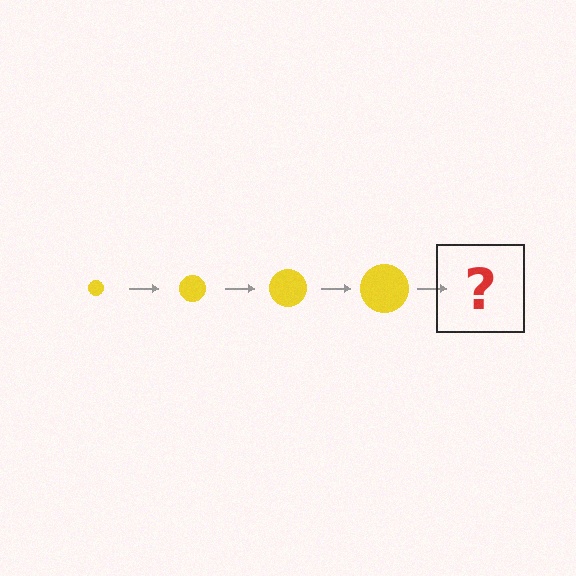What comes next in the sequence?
The next element should be a yellow circle, larger than the previous one.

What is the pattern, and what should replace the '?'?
The pattern is that the circle gets progressively larger each step. The '?' should be a yellow circle, larger than the previous one.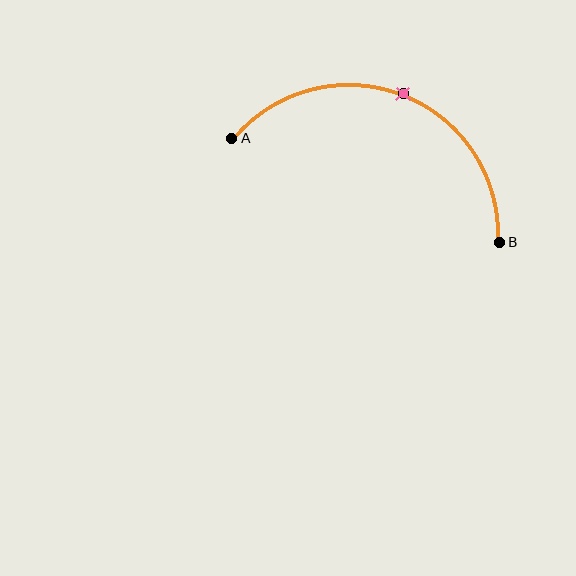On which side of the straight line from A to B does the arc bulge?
The arc bulges above the straight line connecting A and B.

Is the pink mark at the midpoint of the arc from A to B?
Yes. The pink mark lies on the arc at equal arc-length from both A and B — it is the arc midpoint.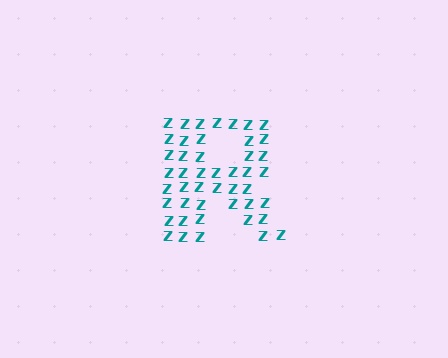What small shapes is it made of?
It is made of small letter Z's.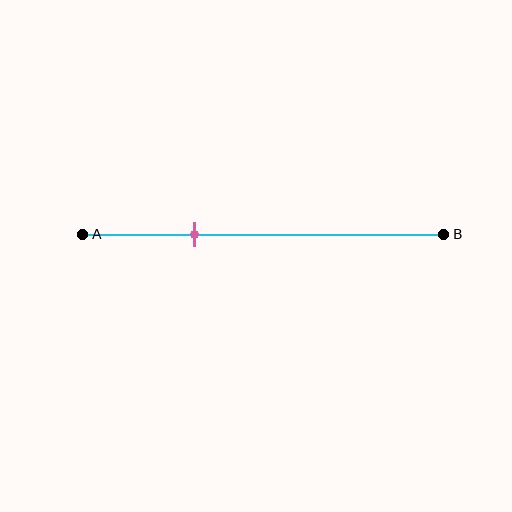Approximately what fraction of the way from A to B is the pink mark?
The pink mark is approximately 30% of the way from A to B.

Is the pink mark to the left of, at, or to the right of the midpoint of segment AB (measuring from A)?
The pink mark is to the left of the midpoint of segment AB.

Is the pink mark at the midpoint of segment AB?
No, the mark is at about 30% from A, not at the 50% midpoint.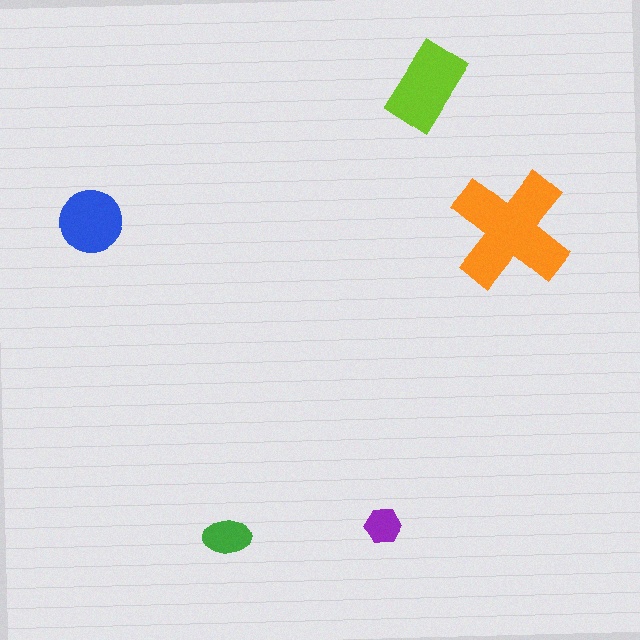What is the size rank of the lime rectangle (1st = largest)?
2nd.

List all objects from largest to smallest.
The orange cross, the lime rectangle, the blue circle, the green ellipse, the purple hexagon.